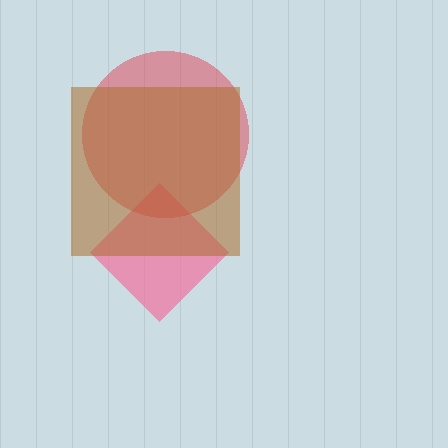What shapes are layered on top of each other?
The layered shapes are: a pink diamond, a red circle, a brown square.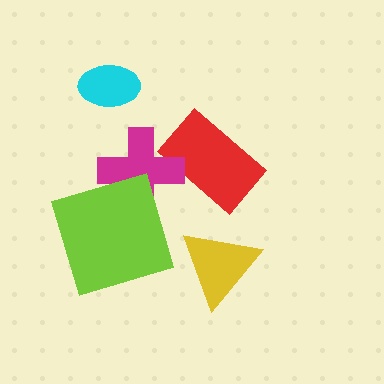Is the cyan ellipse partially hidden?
No, no other shape covers it.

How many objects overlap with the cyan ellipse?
0 objects overlap with the cyan ellipse.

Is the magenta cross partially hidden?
Yes, it is partially covered by another shape.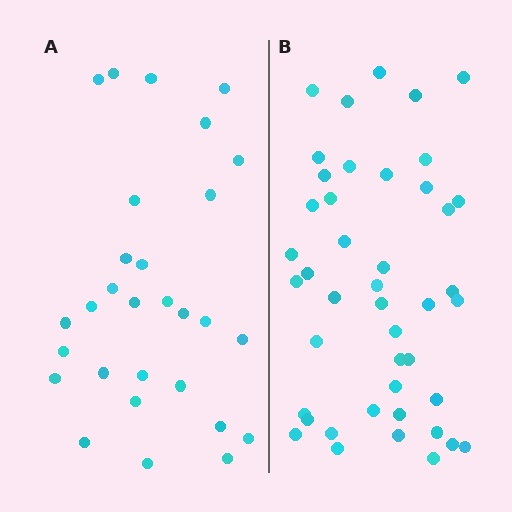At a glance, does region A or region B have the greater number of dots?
Region B (the right region) has more dots.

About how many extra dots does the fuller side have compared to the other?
Region B has approximately 15 more dots than region A.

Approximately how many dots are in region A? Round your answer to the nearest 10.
About 30 dots. (The exact count is 29, which rounds to 30.)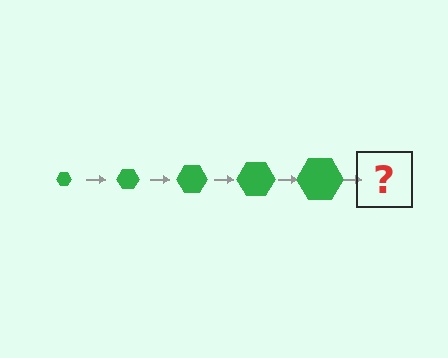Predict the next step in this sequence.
The next step is a green hexagon, larger than the previous one.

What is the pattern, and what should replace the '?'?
The pattern is that the hexagon gets progressively larger each step. The '?' should be a green hexagon, larger than the previous one.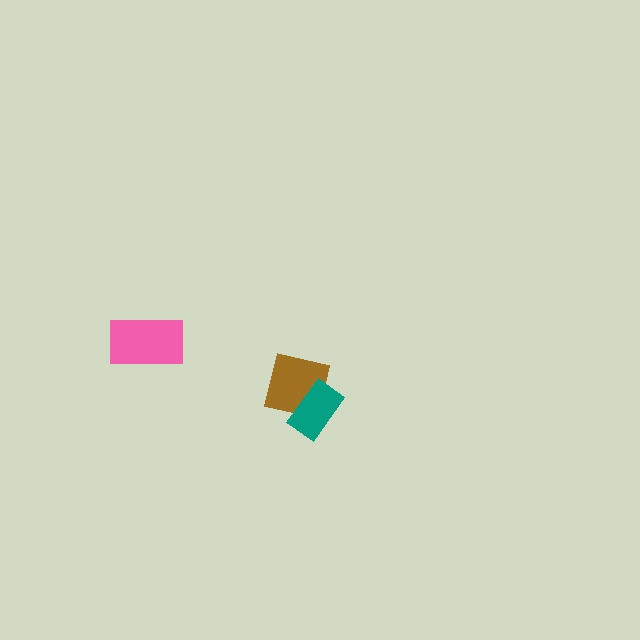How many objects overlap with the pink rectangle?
0 objects overlap with the pink rectangle.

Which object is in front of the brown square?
The teal rectangle is in front of the brown square.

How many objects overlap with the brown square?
1 object overlaps with the brown square.